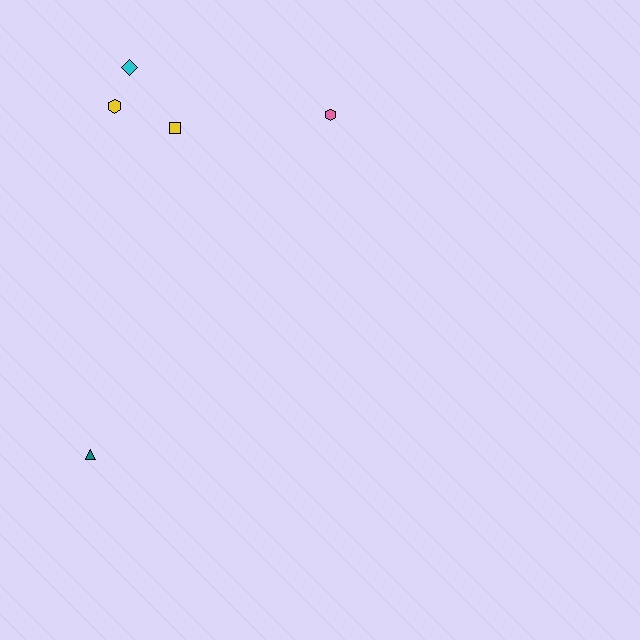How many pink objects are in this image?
There is 1 pink object.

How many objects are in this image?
There are 5 objects.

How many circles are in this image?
There are no circles.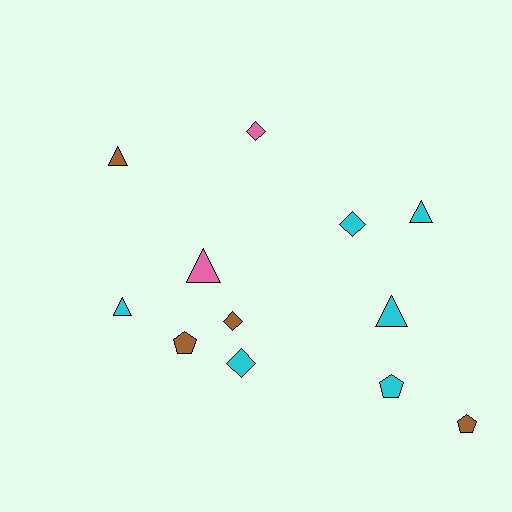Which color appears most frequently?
Cyan, with 6 objects.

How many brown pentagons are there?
There are 2 brown pentagons.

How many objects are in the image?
There are 12 objects.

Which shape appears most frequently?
Triangle, with 5 objects.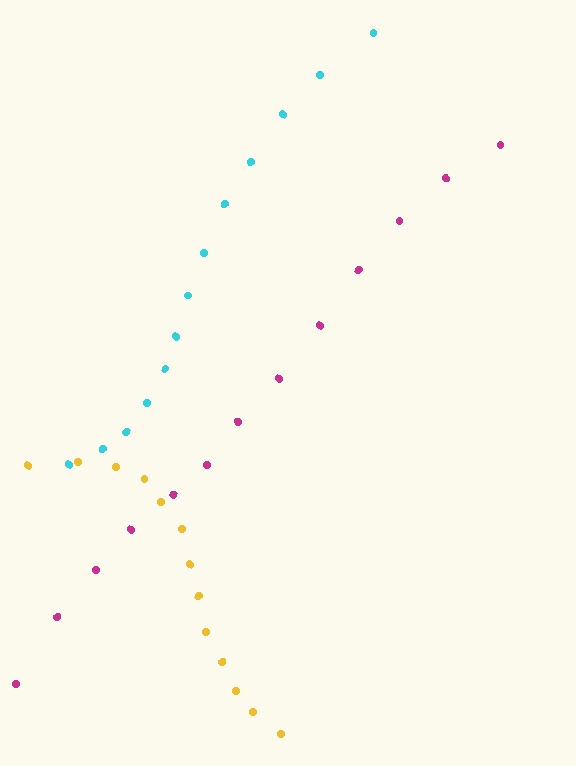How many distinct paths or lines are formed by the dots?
There are 3 distinct paths.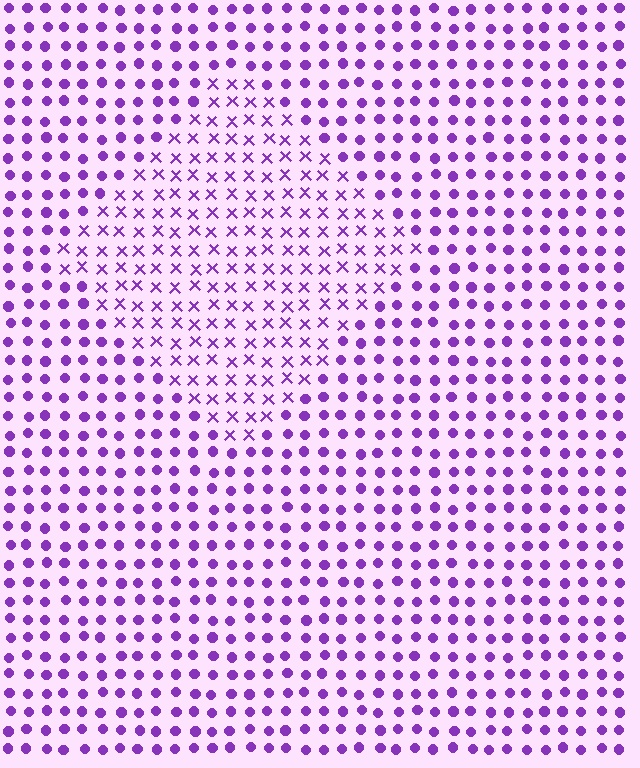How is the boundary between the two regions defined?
The boundary is defined by a change in element shape: X marks inside vs. circles outside. All elements share the same color and spacing.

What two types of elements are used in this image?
The image uses X marks inside the diamond region and circles outside it.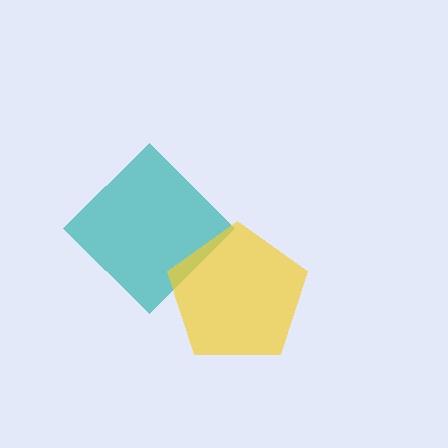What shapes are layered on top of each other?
The layered shapes are: a teal diamond, a yellow pentagon.